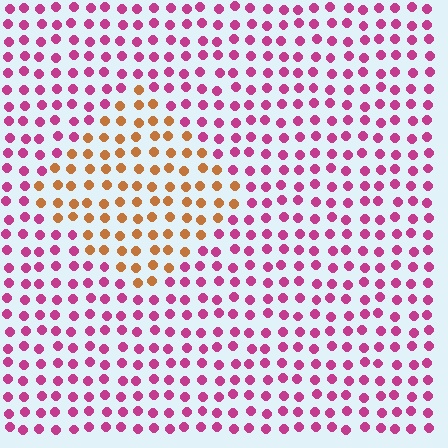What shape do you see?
I see a diamond.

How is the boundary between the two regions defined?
The boundary is defined purely by a slight shift in hue (about 63 degrees). Spacing, size, and orientation are identical on both sides.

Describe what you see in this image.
The image is filled with small magenta elements in a uniform arrangement. A diamond-shaped region is visible where the elements are tinted to a slightly different hue, forming a subtle color boundary.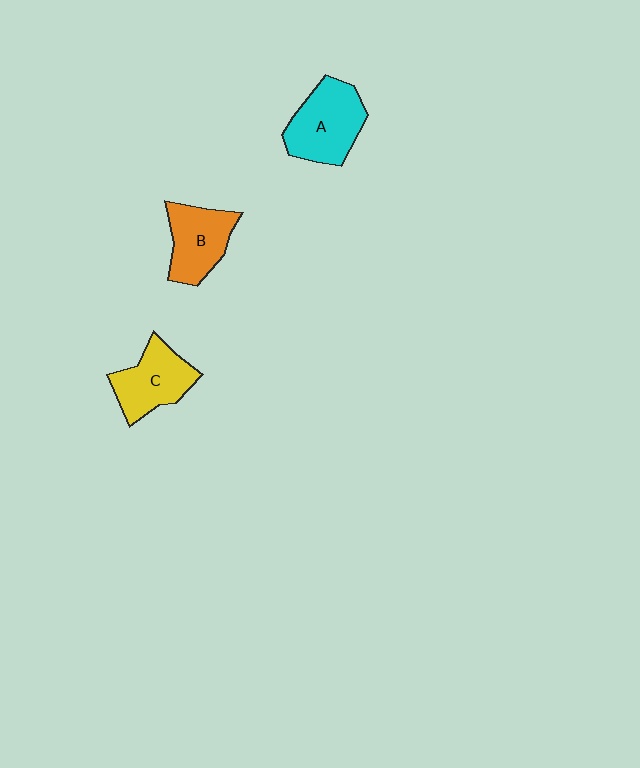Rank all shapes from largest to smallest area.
From largest to smallest: A (cyan), C (yellow), B (orange).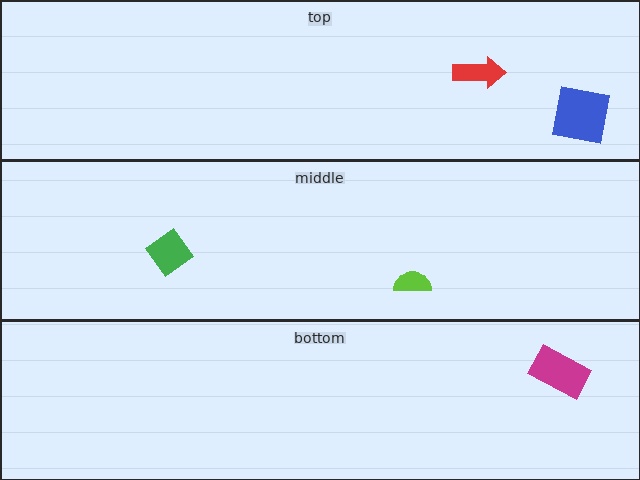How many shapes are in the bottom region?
1.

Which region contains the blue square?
The top region.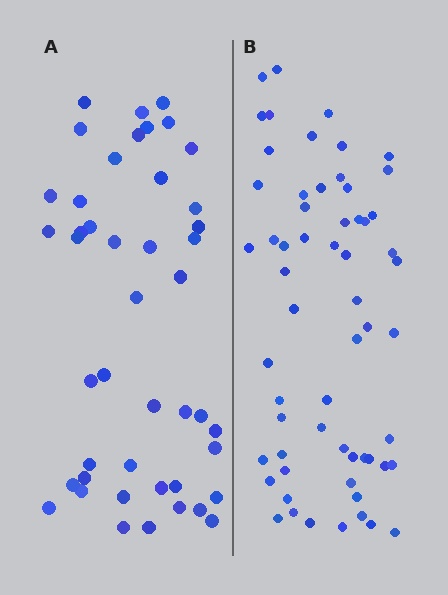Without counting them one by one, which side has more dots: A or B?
Region B (the right region) has more dots.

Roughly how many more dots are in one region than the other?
Region B has approximately 15 more dots than region A.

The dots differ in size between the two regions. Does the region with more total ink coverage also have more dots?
No. Region A has more total ink coverage because its dots are larger, but region B actually contains more individual dots. Total area can be misleading — the number of items is what matters here.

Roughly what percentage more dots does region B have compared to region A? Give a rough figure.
About 35% more.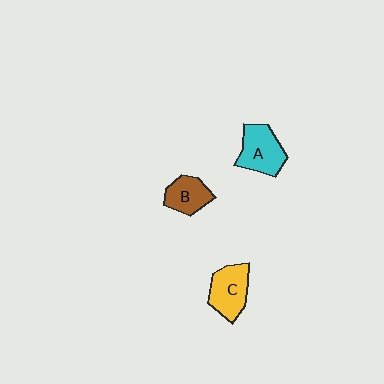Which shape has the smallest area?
Shape B (brown).